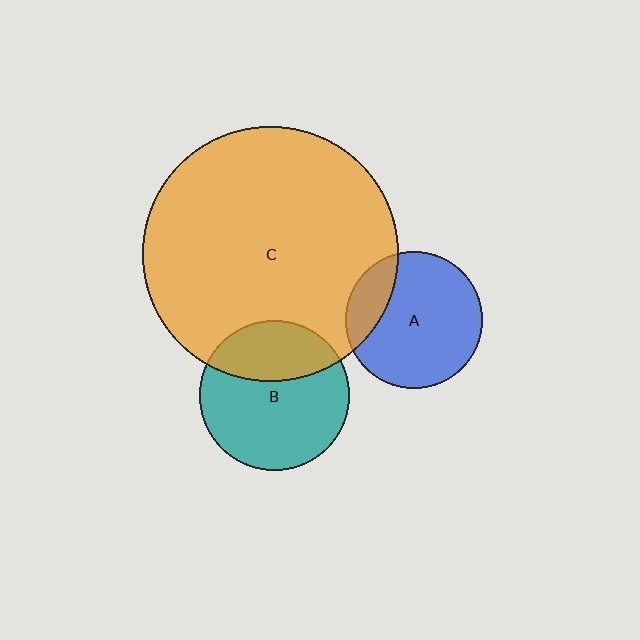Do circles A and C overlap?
Yes.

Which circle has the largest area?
Circle C (orange).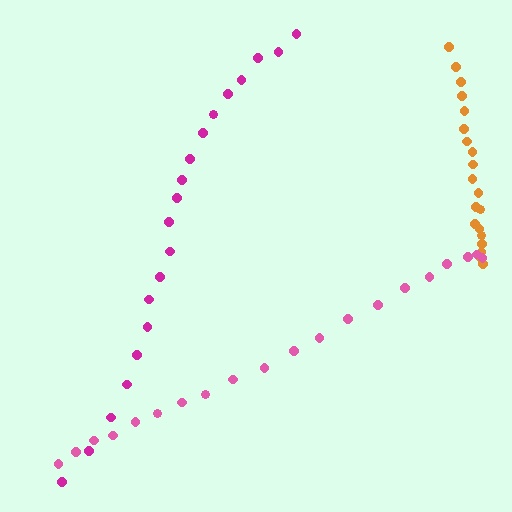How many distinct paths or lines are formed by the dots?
There are 3 distinct paths.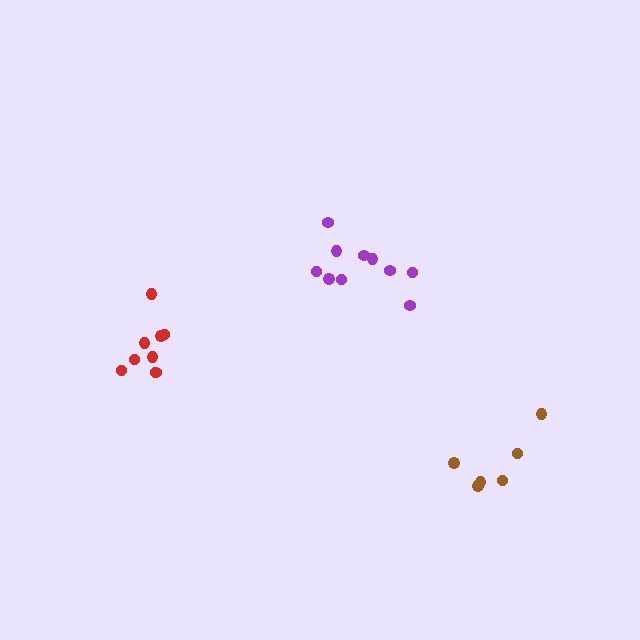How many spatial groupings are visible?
There are 3 spatial groupings.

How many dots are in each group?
Group 1: 10 dots, Group 2: 9 dots, Group 3: 6 dots (25 total).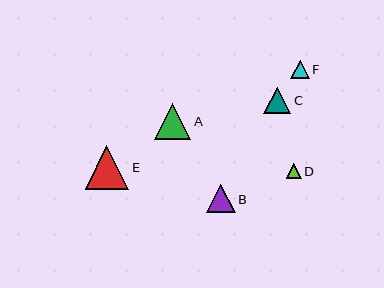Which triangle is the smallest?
Triangle D is the smallest with a size of approximately 15 pixels.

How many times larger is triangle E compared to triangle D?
Triangle E is approximately 2.8 times the size of triangle D.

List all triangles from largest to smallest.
From largest to smallest: E, A, B, C, F, D.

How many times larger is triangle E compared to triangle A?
Triangle E is approximately 1.2 times the size of triangle A.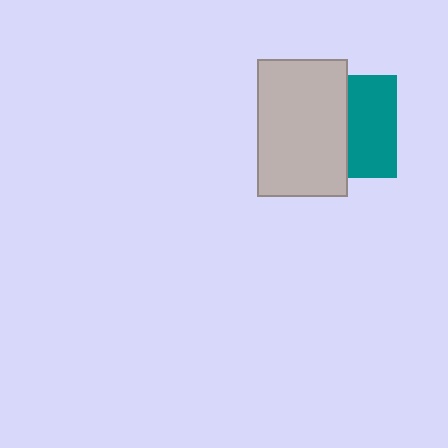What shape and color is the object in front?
The object in front is a light gray rectangle.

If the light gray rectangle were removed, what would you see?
You would see the complete teal square.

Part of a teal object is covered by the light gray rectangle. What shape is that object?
It is a square.